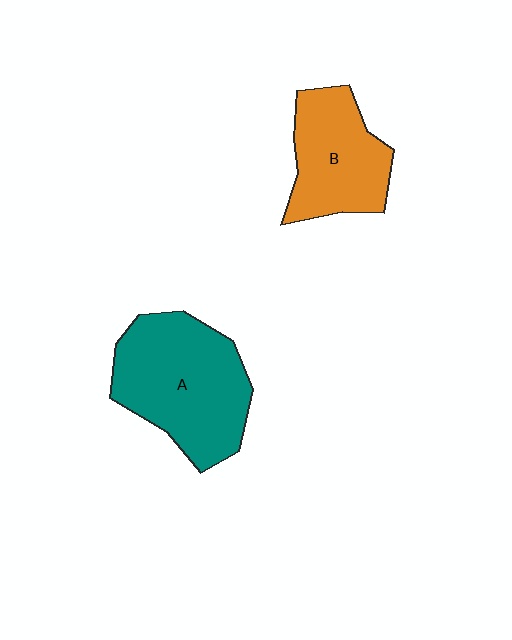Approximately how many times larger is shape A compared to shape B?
Approximately 1.4 times.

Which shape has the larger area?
Shape A (teal).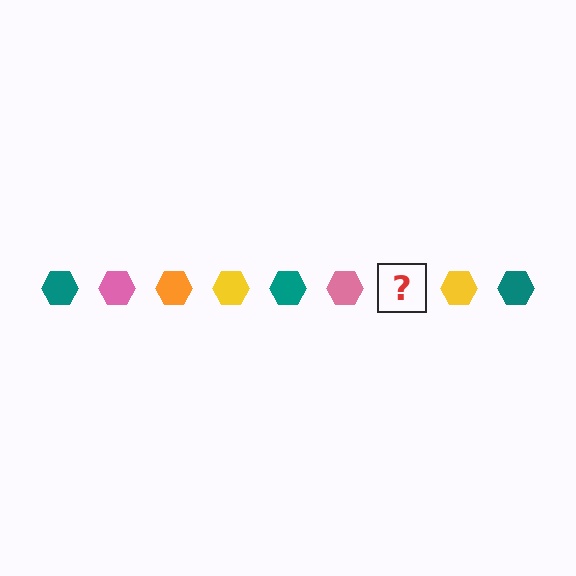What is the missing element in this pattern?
The missing element is an orange hexagon.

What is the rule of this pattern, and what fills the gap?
The rule is that the pattern cycles through teal, pink, orange, yellow hexagons. The gap should be filled with an orange hexagon.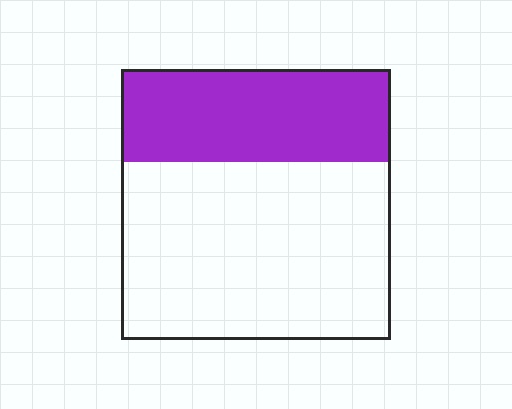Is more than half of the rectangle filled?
No.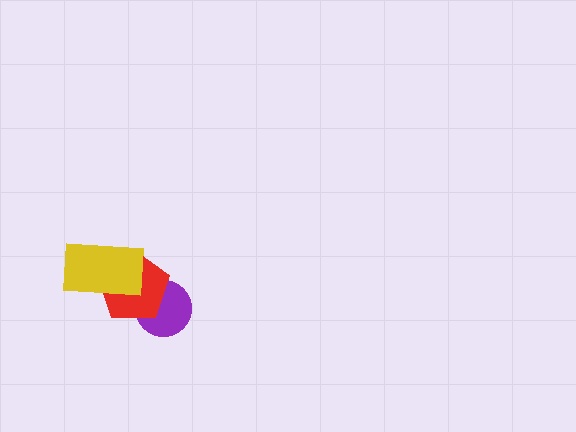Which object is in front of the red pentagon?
The yellow rectangle is in front of the red pentagon.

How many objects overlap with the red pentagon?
2 objects overlap with the red pentagon.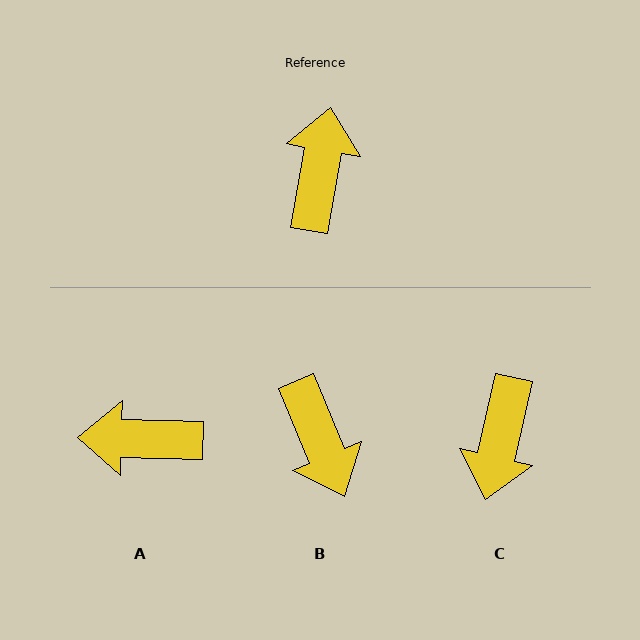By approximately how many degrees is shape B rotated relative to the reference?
Approximately 147 degrees clockwise.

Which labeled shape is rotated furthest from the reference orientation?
C, about 177 degrees away.